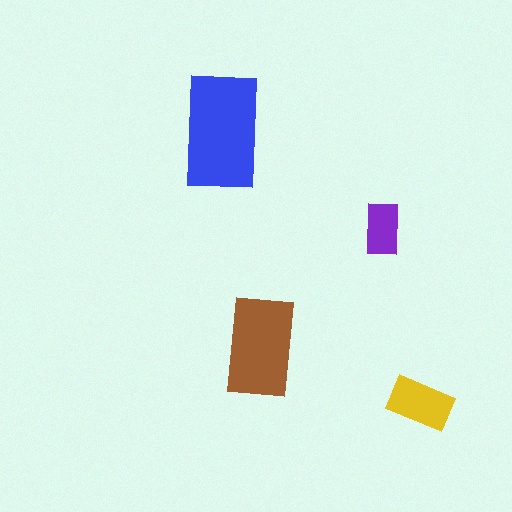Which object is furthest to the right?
The yellow rectangle is rightmost.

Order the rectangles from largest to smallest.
the blue one, the brown one, the yellow one, the purple one.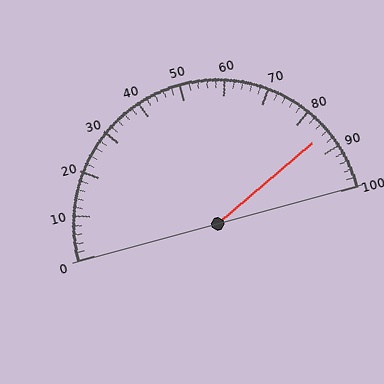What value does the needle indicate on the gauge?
The needle indicates approximately 86.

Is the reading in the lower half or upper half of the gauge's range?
The reading is in the upper half of the range (0 to 100).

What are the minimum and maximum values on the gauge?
The gauge ranges from 0 to 100.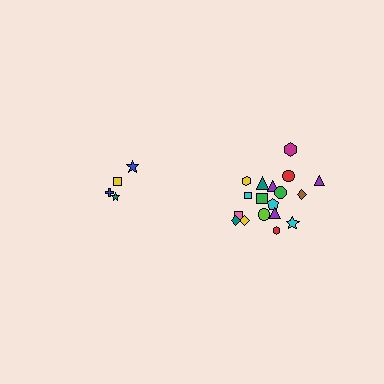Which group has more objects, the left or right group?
The right group.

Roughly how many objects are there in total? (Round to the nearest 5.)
Roughly 20 objects in total.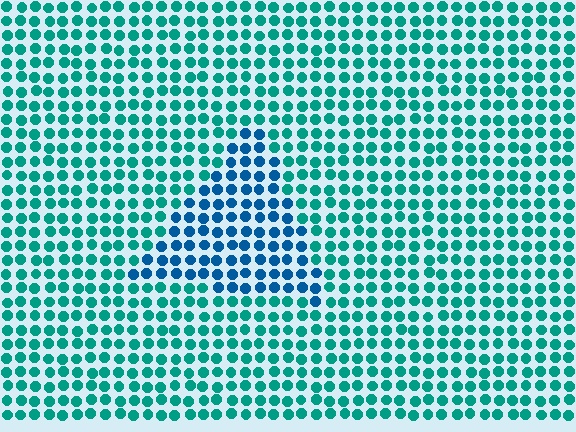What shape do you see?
I see a triangle.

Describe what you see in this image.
The image is filled with small teal elements in a uniform arrangement. A triangle-shaped region is visible where the elements are tinted to a slightly different hue, forming a subtle color boundary.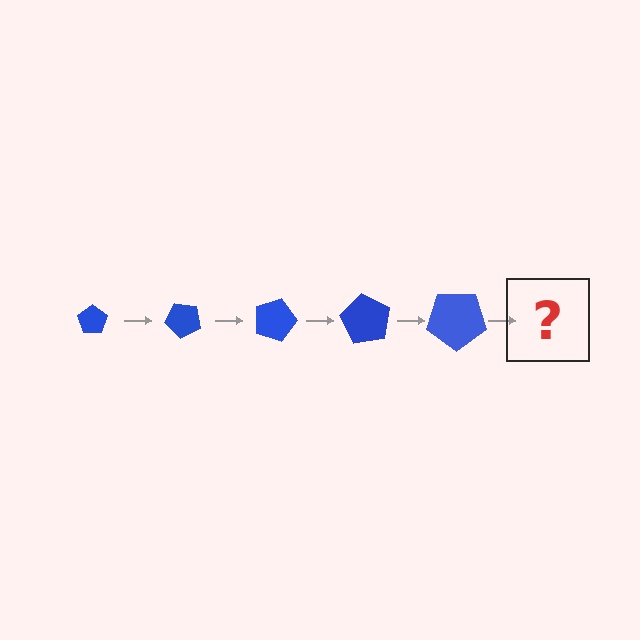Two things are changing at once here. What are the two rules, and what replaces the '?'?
The two rules are that the pentagon grows larger each step and it rotates 45 degrees each step. The '?' should be a pentagon, larger than the previous one and rotated 225 degrees from the start.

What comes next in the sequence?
The next element should be a pentagon, larger than the previous one and rotated 225 degrees from the start.